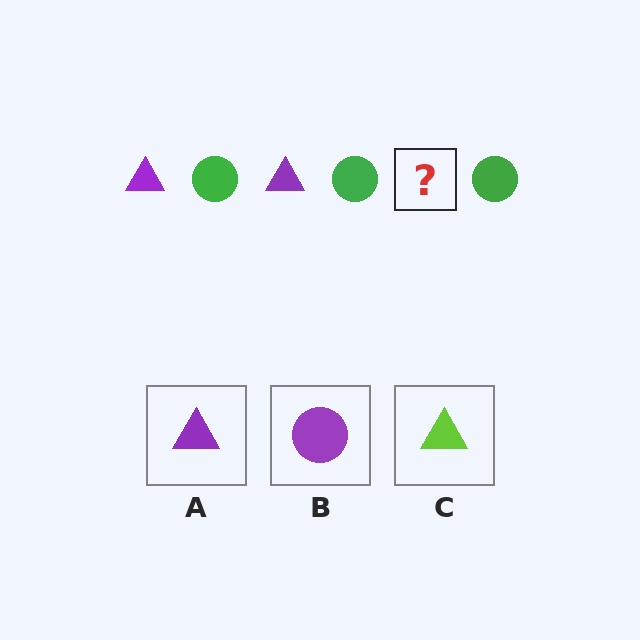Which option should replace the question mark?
Option A.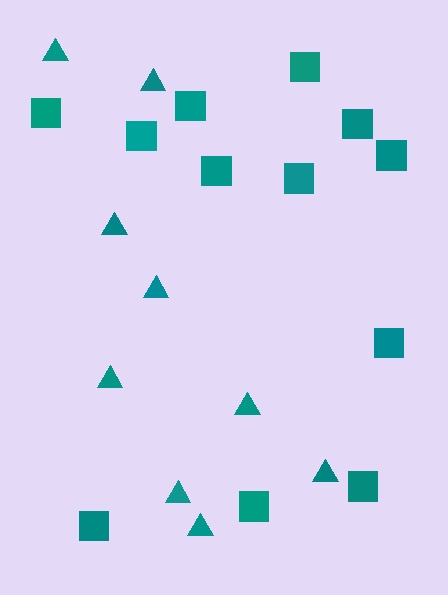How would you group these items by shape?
There are 2 groups: one group of squares (12) and one group of triangles (9).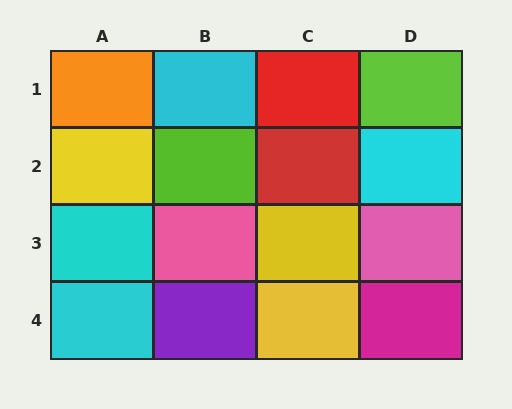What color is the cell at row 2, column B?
Lime.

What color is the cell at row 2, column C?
Red.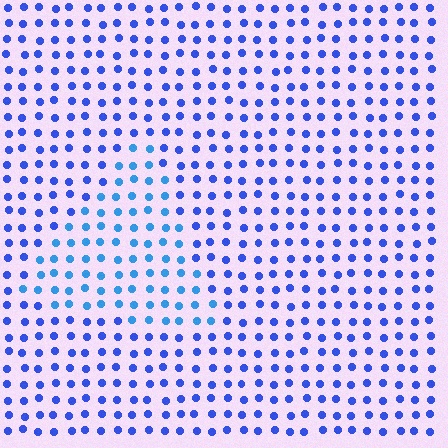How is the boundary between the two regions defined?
The boundary is defined purely by a slight shift in hue (about 25 degrees). Spacing, size, and orientation are identical on both sides.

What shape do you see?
I see a triangle.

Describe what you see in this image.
The image is filled with small blue elements in a uniform arrangement. A triangle-shaped region is visible where the elements are tinted to a slightly different hue, forming a subtle color boundary.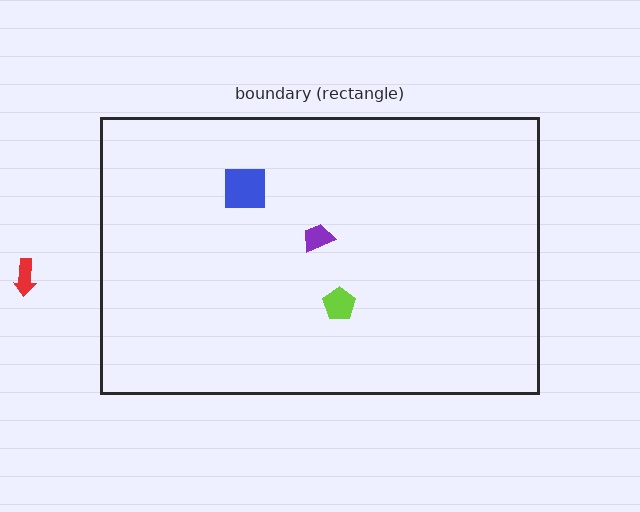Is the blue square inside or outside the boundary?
Inside.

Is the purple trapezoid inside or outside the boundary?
Inside.